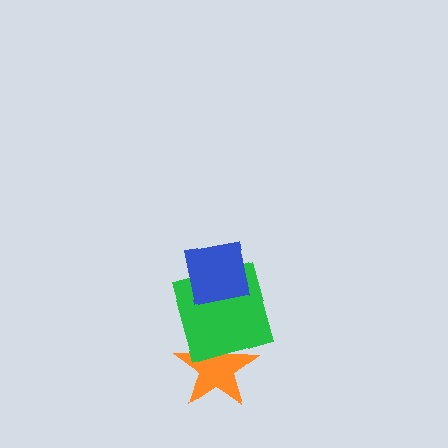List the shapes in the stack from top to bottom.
From top to bottom: the blue square, the green square, the orange star.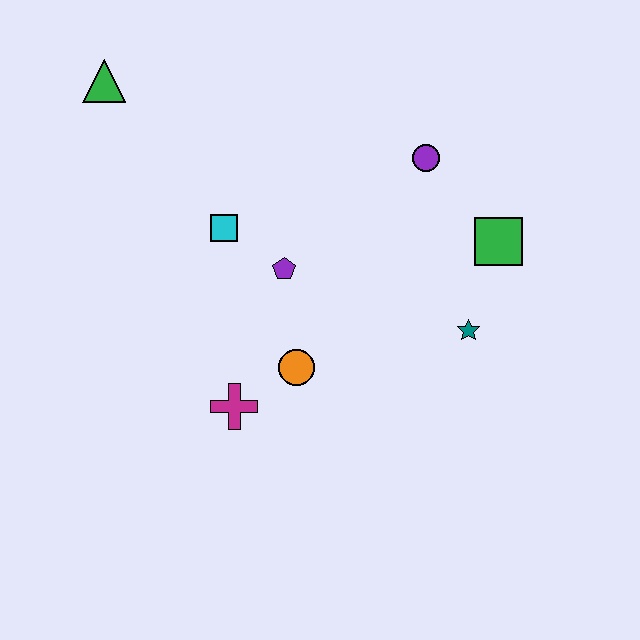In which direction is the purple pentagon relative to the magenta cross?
The purple pentagon is above the magenta cross.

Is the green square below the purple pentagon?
No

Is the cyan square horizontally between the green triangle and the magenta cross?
Yes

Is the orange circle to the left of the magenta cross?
No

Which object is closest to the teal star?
The green square is closest to the teal star.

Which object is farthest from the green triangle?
The teal star is farthest from the green triangle.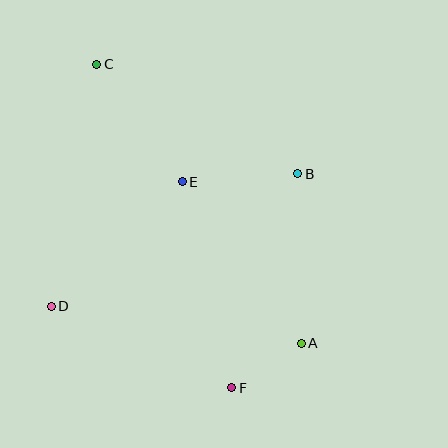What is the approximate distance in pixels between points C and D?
The distance between C and D is approximately 246 pixels.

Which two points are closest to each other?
Points A and F are closest to each other.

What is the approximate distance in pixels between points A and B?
The distance between A and B is approximately 170 pixels.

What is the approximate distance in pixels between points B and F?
The distance between B and F is approximately 224 pixels.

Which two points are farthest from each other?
Points C and F are farthest from each other.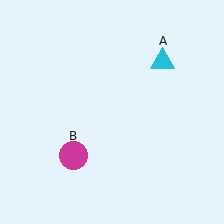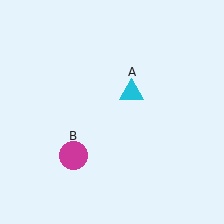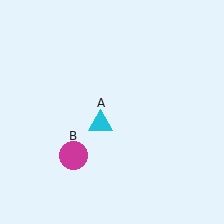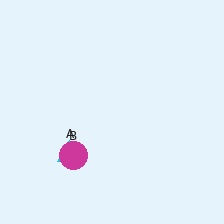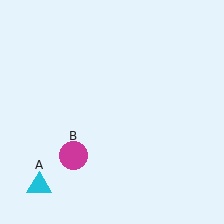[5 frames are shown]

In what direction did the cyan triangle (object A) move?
The cyan triangle (object A) moved down and to the left.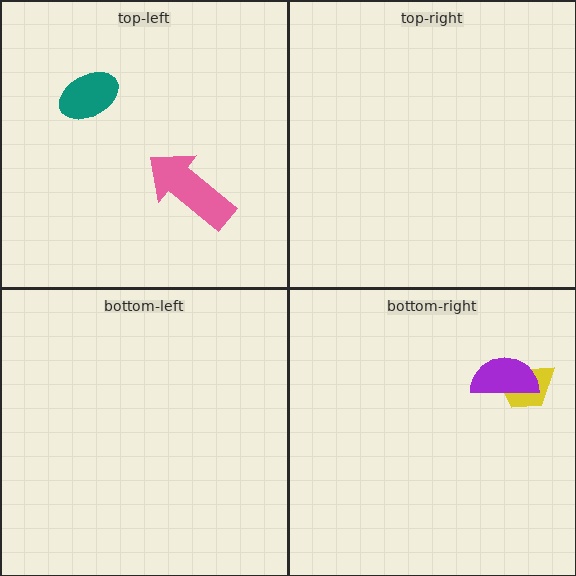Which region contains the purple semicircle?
The bottom-right region.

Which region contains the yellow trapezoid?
The bottom-right region.